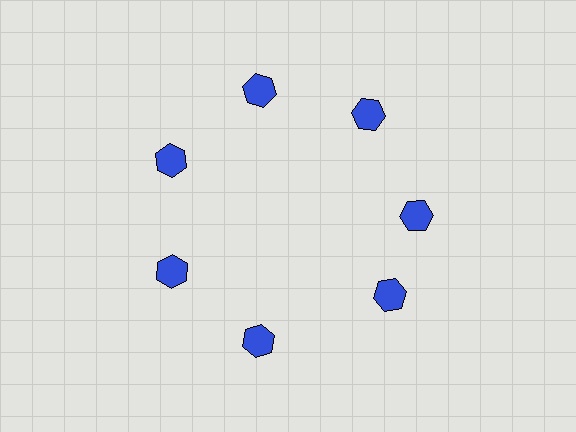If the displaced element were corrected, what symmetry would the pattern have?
It would have 7-fold rotational symmetry — the pattern would map onto itself every 51 degrees.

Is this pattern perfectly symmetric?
No. The 7 blue hexagons are arranged in a ring, but one element near the 5 o'clock position is rotated out of alignment along the ring, breaking the 7-fold rotational symmetry.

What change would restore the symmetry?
The symmetry would be restored by rotating it back into even spacing with its neighbors so that all 7 hexagons sit at equal angles and equal distance from the center.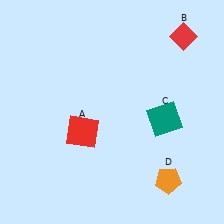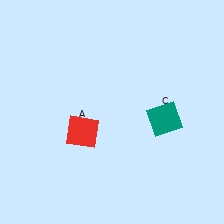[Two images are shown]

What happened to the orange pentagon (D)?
The orange pentagon (D) was removed in Image 2. It was in the bottom-right area of Image 1.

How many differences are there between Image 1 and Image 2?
There are 2 differences between the two images.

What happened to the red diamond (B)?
The red diamond (B) was removed in Image 2. It was in the top-right area of Image 1.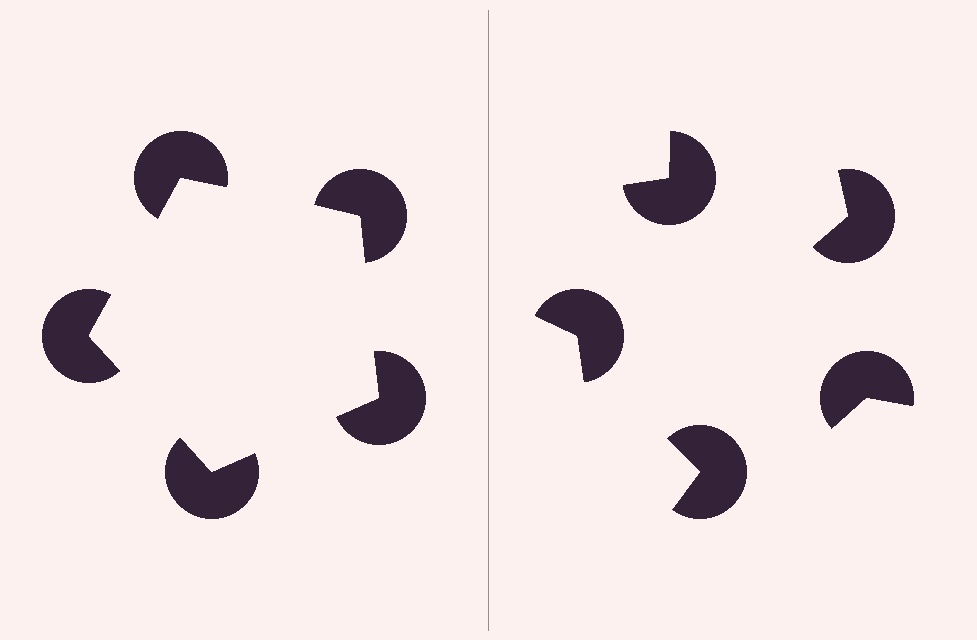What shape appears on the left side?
An illusory pentagon.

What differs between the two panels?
The pac-man discs are positioned identically on both sides; only the wedge orientations differ. On the left they align to a pentagon; on the right they are misaligned.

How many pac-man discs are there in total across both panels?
10 — 5 on each side.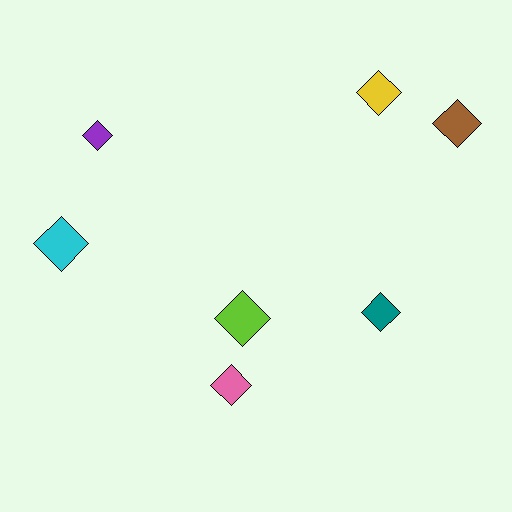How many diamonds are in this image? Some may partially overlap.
There are 7 diamonds.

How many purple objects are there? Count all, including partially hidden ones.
There is 1 purple object.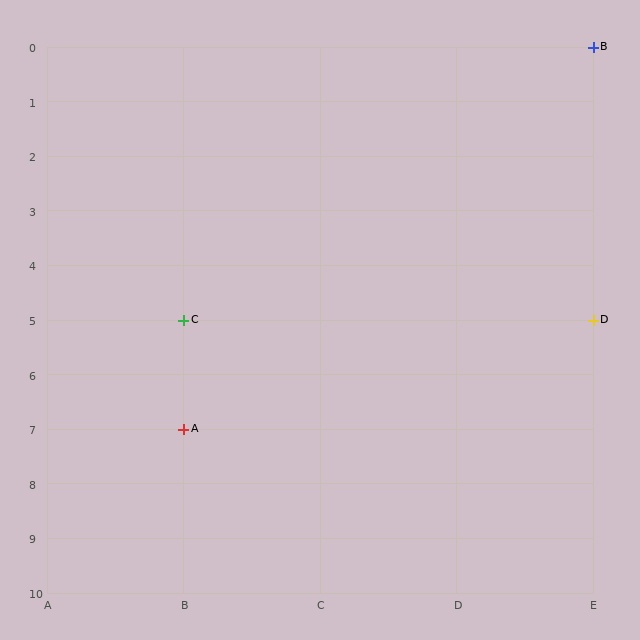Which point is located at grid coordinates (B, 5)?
Point C is at (B, 5).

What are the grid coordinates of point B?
Point B is at grid coordinates (E, 0).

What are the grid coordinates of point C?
Point C is at grid coordinates (B, 5).